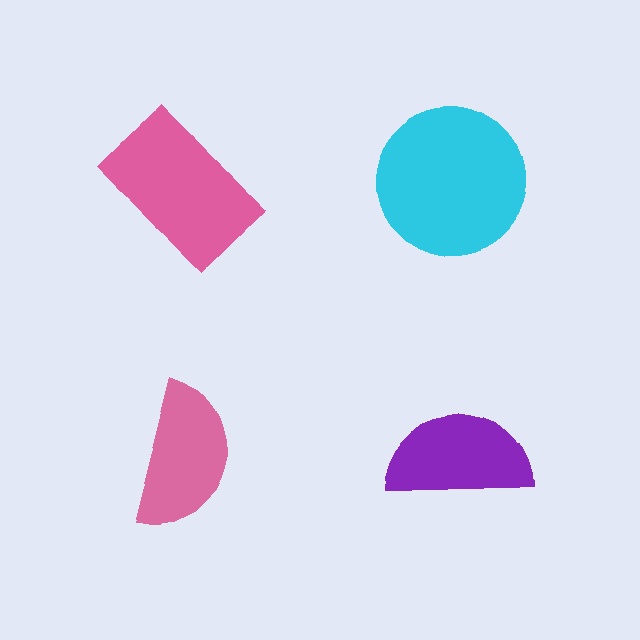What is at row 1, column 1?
A pink rectangle.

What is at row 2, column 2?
A purple semicircle.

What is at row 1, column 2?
A cyan circle.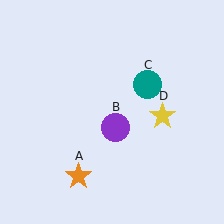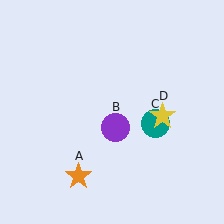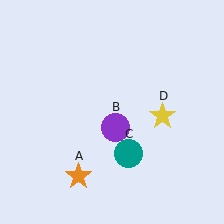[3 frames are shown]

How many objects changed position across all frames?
1 object changed position: teal circle (object C).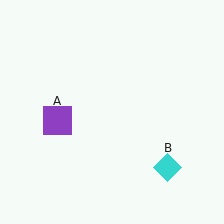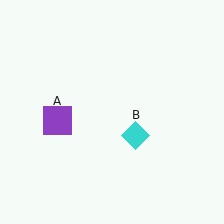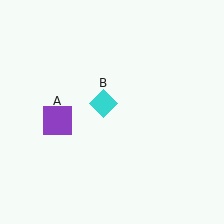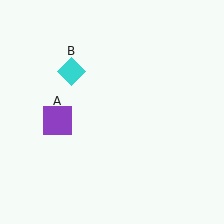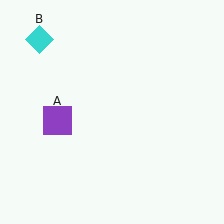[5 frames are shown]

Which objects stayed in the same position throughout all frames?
Purple square (object A) remained stationary.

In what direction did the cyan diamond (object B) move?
The cyan diamond (object B) moved up and to the left.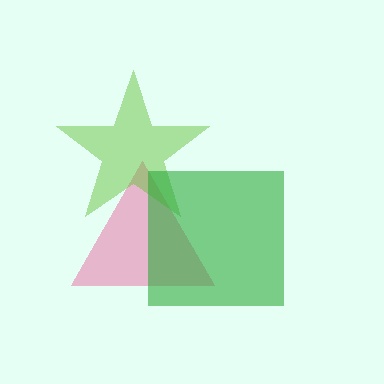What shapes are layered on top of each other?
The layered shapes are: a pink triangle, a lime star, a green square.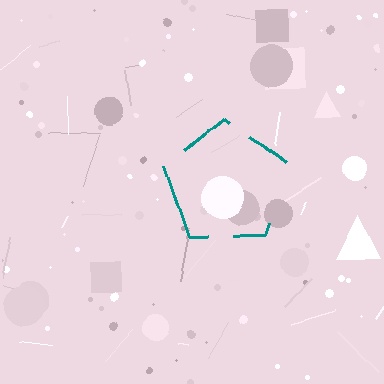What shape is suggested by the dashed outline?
The dashed outline suggests a pentagon.